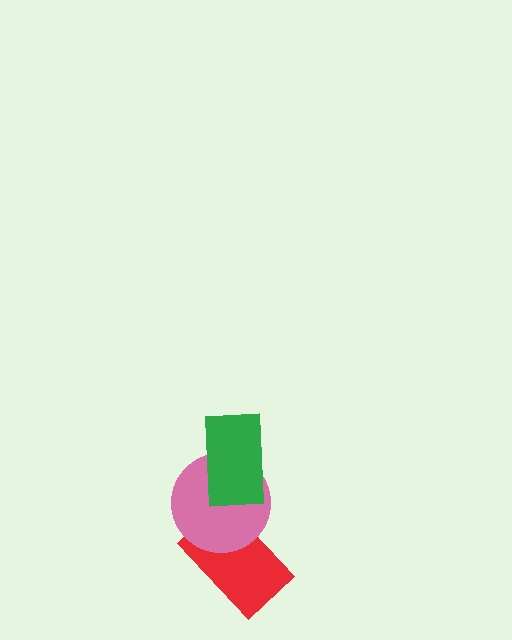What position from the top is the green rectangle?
The green rectangle is 1st from the top.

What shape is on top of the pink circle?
The green rectangle is on top of the pink circle.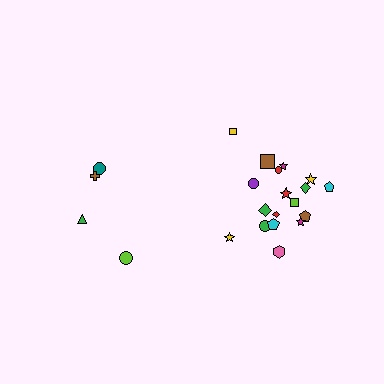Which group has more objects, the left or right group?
The right group.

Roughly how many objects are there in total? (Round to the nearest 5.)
Roughly 20 objects in total.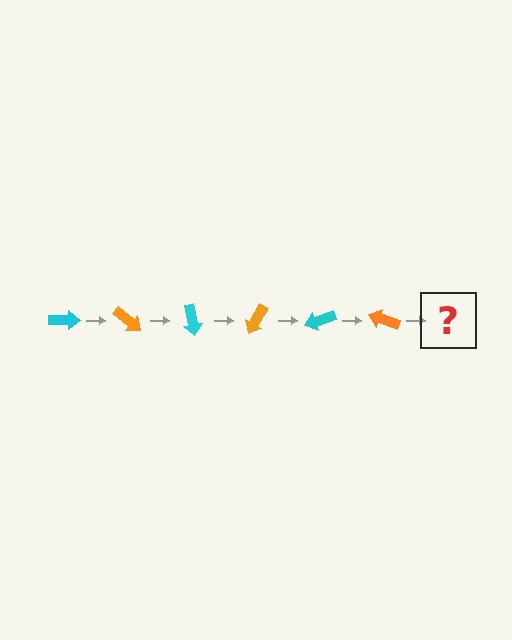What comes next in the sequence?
The next element should be a cyan arrow, rotated 240 degrees from the start.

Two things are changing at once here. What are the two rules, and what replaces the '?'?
The two rules are that it rotates 40 degrees each step and the color cycles through cyan and orange. The '?' should be a cyan arrow, rotated 240 degrees from the start.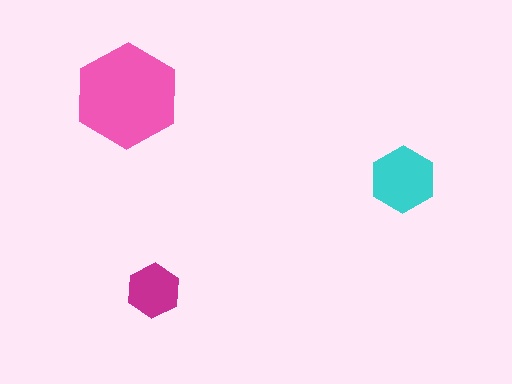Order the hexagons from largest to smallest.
the pink one, the cyan one, the magenta one.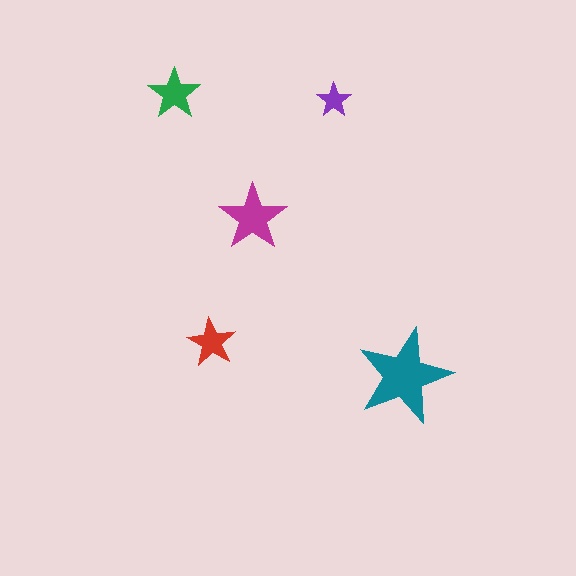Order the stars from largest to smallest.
the teal one, the magenta one, the green one, the red one, the purple one.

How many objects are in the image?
There are 5 objects in the image.